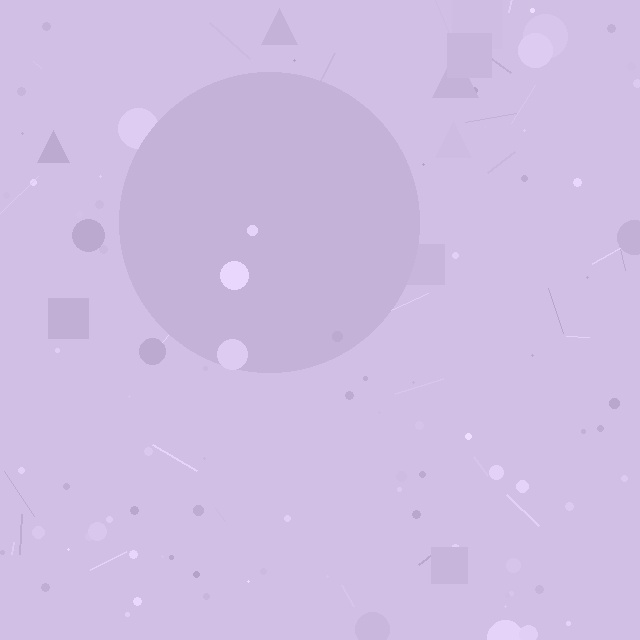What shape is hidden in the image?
A circle is hidden in the image.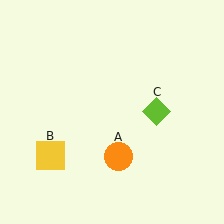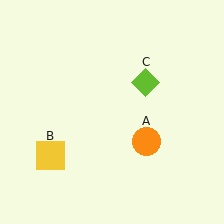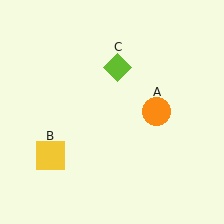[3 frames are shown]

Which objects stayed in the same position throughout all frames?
Yellow square (object B) remained stationary.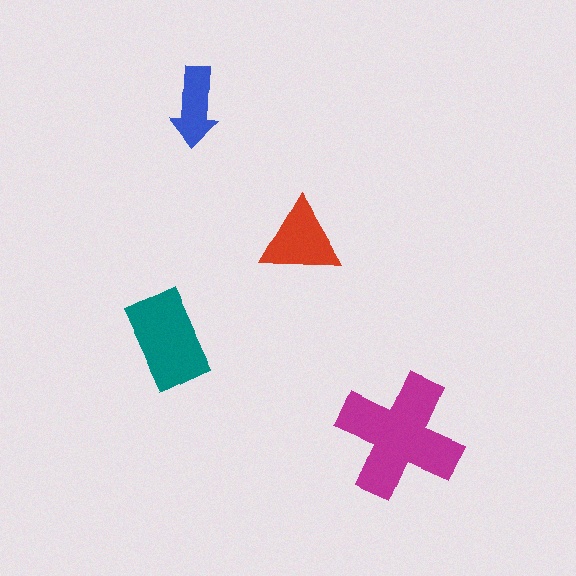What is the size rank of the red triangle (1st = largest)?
3rd.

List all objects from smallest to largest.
The blue arrow, the red triangle, the teal rectangle, the magenta cross.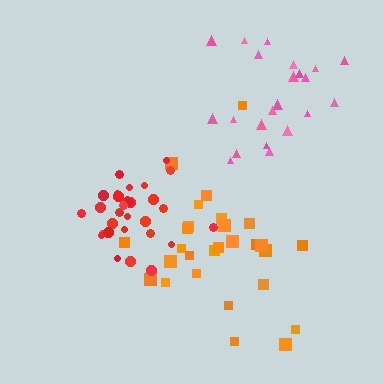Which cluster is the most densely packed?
Red.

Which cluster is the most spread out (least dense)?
Orange.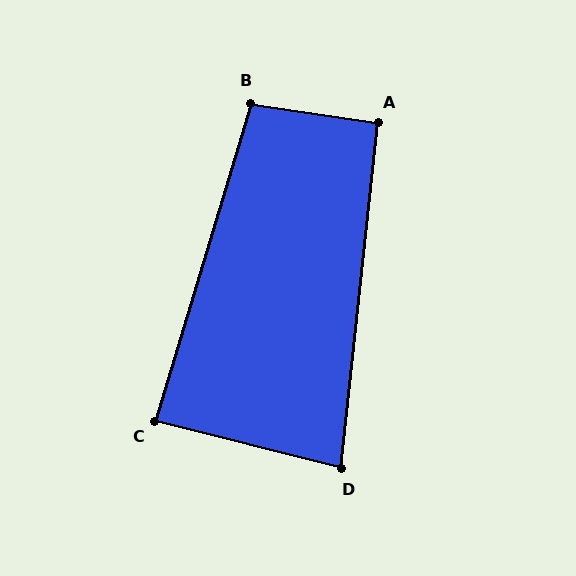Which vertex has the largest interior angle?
B, at approximately 98 degrees.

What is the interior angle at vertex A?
Approximately 92 degrees (approximately right).